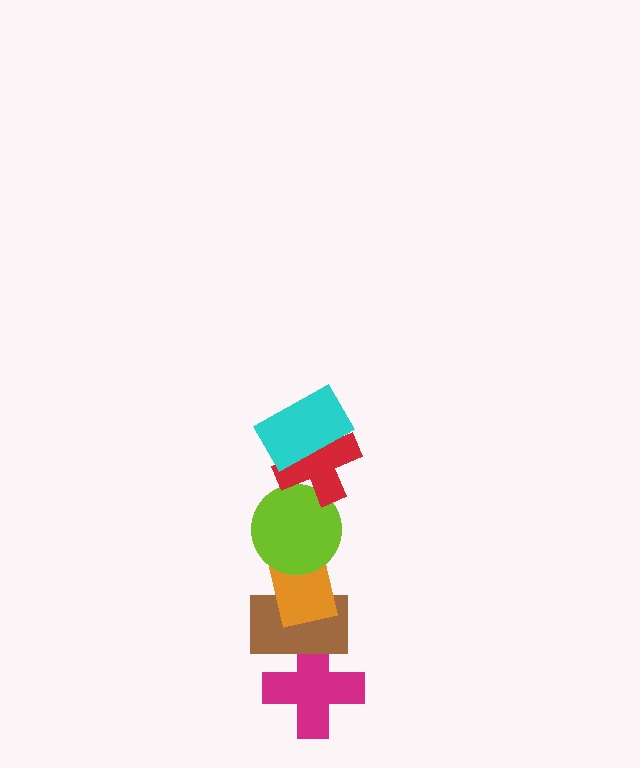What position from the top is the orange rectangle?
The orange rectangle is 4th from the top.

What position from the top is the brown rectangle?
The brown rectangle is 5th from the top.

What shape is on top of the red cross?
The cyan rectangle is on top of the red cross.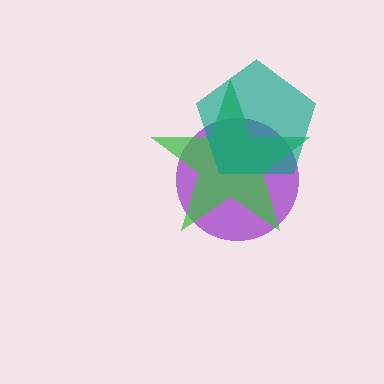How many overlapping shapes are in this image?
There are 3 overlapping shapes in the image.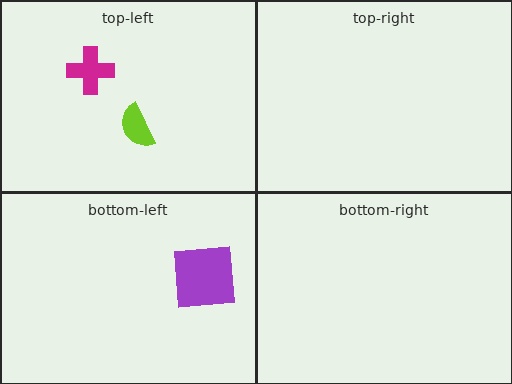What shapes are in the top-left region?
The lime semicircle, the magenta cross.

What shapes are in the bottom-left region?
The purple square.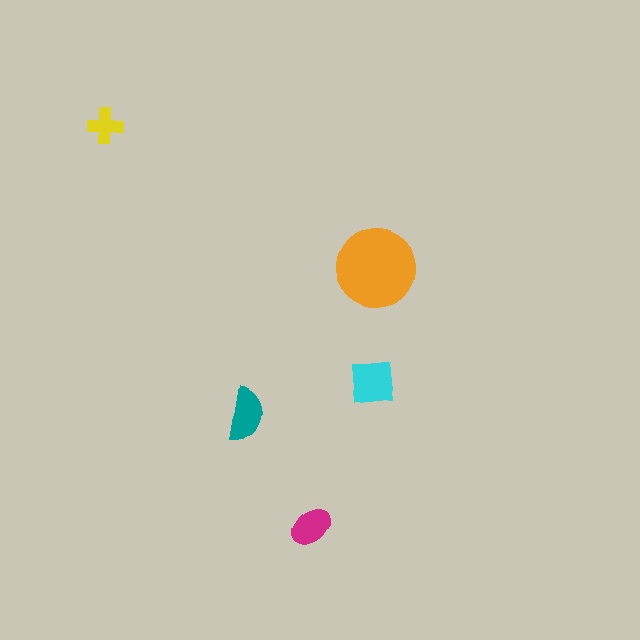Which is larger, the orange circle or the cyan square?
The orange circle.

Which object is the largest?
The orange circle.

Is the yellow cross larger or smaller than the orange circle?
Smaller.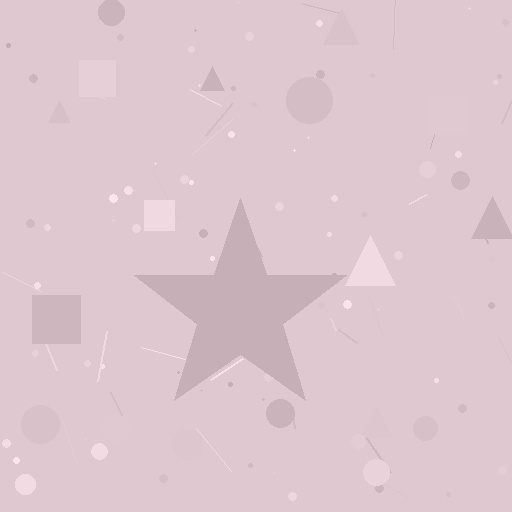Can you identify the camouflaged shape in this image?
The camouflaged shape is a star.